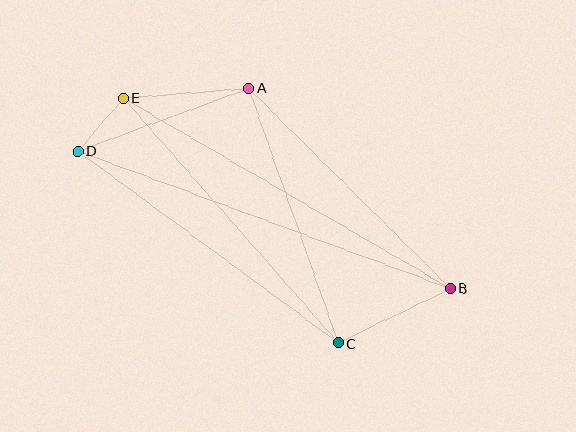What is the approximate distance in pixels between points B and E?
The distance between B and E is approximately 379 pixels.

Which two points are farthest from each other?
Points B and D are farthest from each other.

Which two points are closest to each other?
Points D and E are closest to each other.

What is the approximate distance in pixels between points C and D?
The distance between C and D is approximately 323 pixels.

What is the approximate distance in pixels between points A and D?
The distance between A and D is approximately 182 pixels.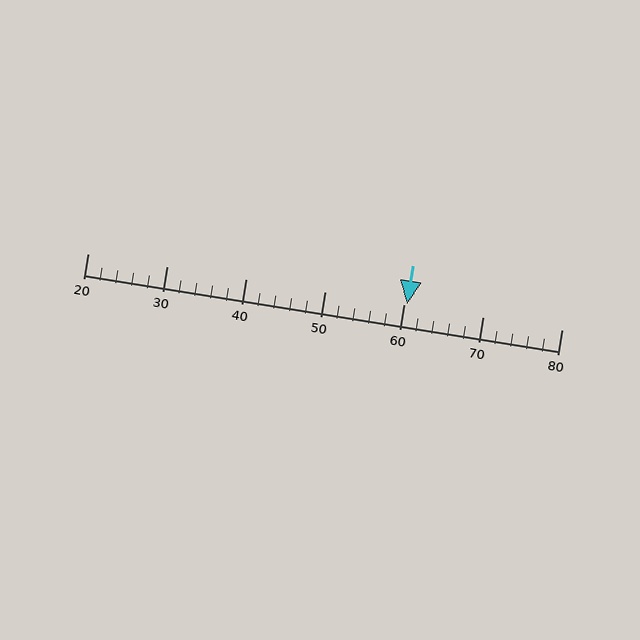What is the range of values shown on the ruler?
The ruler shows values from 20 to 80.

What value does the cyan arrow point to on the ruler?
The cyan arrow points to approximately 60.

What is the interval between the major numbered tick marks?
The major tick marks are spaced 10 units apart.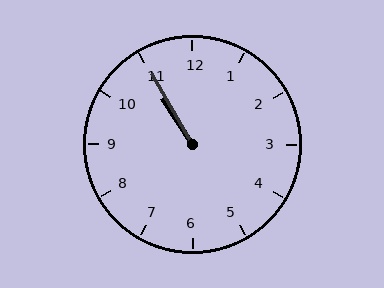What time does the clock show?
10:55.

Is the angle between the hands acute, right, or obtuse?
It is acute.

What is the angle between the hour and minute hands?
Approximately 2 degrees.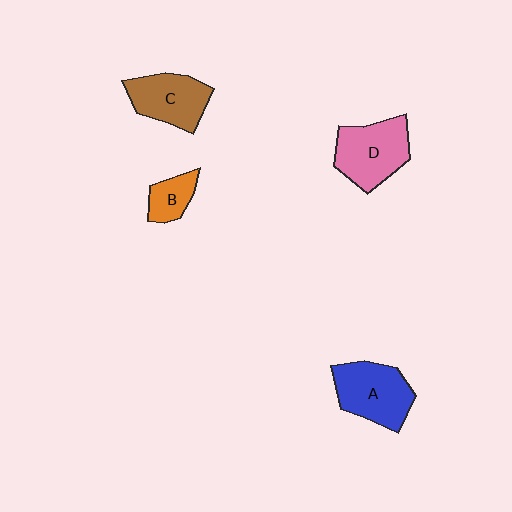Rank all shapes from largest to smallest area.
From largest to smallest: D (pink), A (blue), C (brown), B (orange).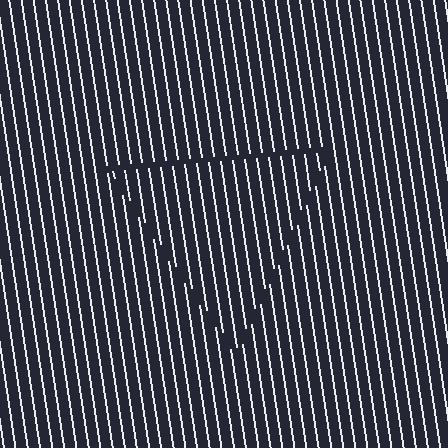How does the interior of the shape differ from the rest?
The interior of the shape contains the same grating, shifted by half a period — the contour is defined by the phase discontinuity where line-ends from the inner and outer gratings abut.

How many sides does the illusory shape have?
3 sides — the line-ends trace a triangle.